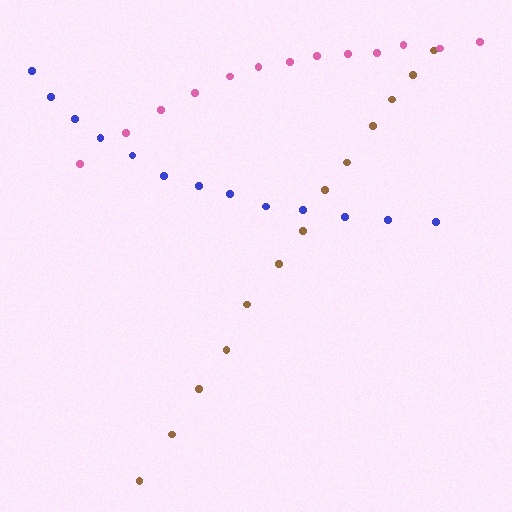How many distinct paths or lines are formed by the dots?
There are 3 distinct paths.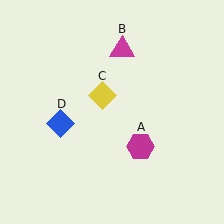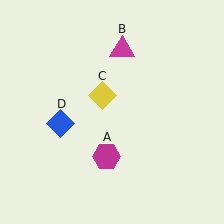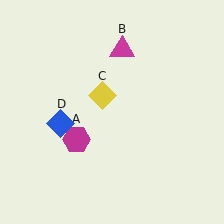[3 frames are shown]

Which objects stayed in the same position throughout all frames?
Magenta triangle (object B) and yellow diamond (object C) and blue diamond (object D) remained stationary.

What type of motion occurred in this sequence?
The magenta hexagon (object A) rotated clockwise around the center of the scene.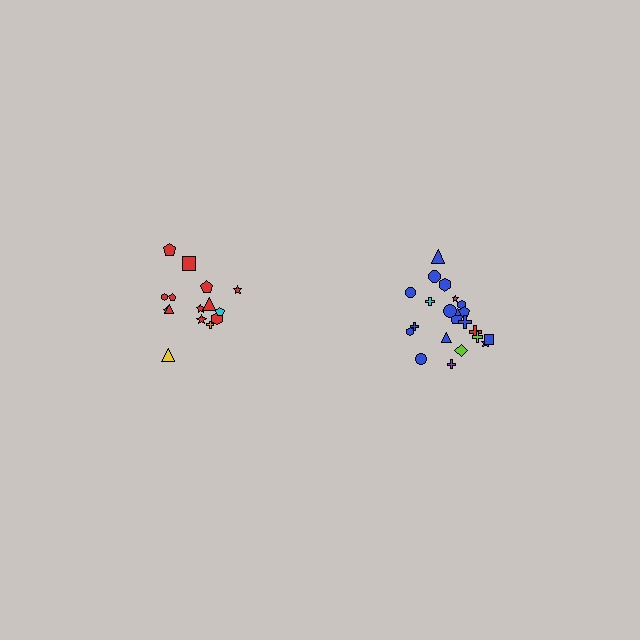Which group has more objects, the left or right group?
The right group.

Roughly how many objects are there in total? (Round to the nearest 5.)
Roughly 35 objects in total.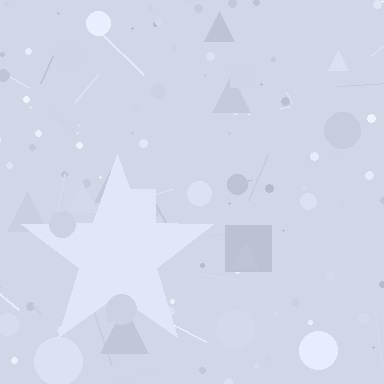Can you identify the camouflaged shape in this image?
The camouflaged shape is a star.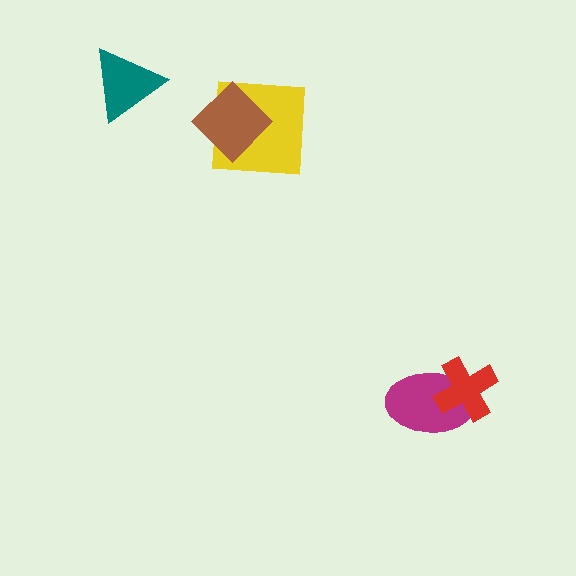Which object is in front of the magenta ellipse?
The red cross is in front of the magenta ellipse.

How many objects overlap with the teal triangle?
0 objects overlap with the teal triangle.